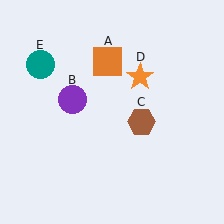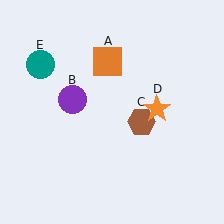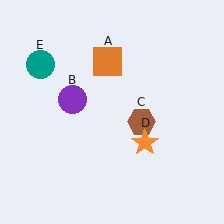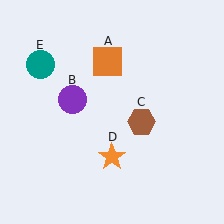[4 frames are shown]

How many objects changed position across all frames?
1 object changed position: orange star (object D).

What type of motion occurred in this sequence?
The orange star (object D) rotated clockwise around the center of the scene.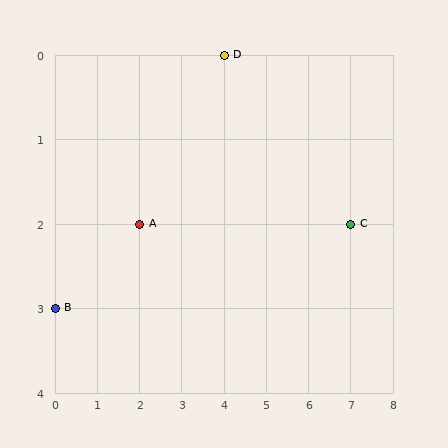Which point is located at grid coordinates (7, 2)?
Point C is at (7, 2).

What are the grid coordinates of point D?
Point D is at grid coordinates (4, 0).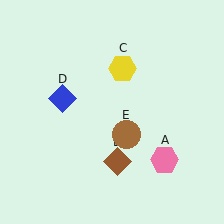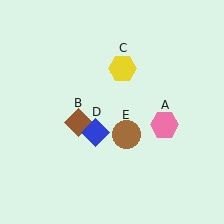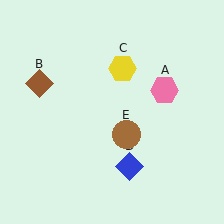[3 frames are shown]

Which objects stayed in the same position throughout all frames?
Yellow hexagon (object C) and brown circle (object E) remained stationary.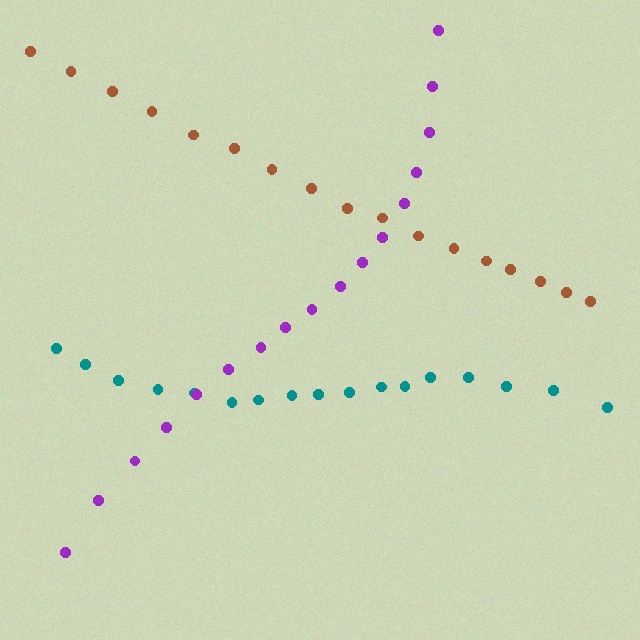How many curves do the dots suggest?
There are 3 distinct paths.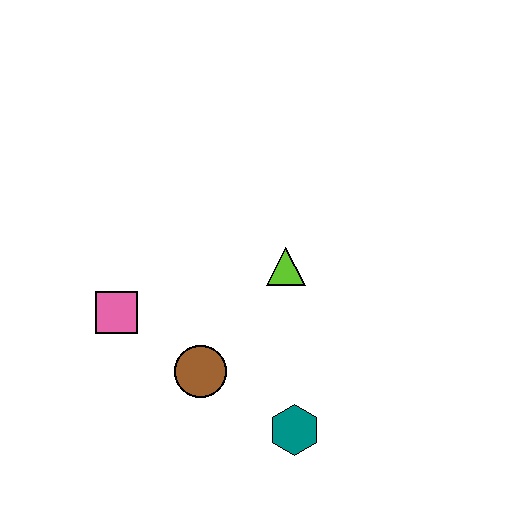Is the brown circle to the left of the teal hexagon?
Yes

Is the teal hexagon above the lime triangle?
No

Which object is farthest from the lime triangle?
The pink square is farthest from the lime triangle.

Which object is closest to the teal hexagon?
The brown circle is closest to the teal hexagon.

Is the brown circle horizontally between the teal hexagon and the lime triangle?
No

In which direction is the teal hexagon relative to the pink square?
The teal hexagon is to the right of the pink square.